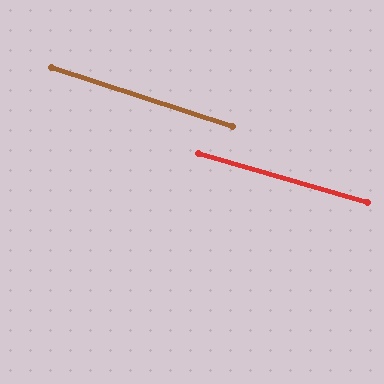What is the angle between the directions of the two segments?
Approximately 2 degrees.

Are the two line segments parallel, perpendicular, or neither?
Parallel — their directions differ by only 1.7°.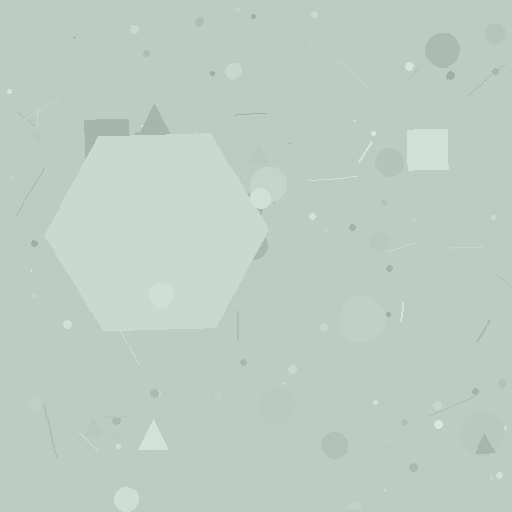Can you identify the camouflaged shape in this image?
The camouflaged shape is a hexagon.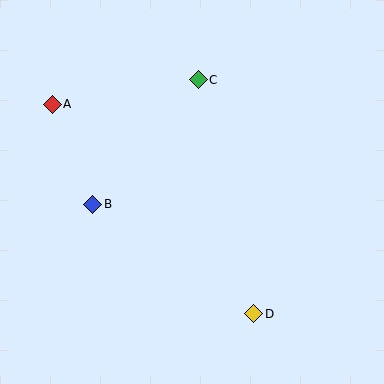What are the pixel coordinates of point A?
Point A is at (52, 104).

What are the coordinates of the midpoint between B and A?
The midpoint between B and A is at (73, 154).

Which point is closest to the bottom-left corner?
Point B is closest to the bottom-left corner.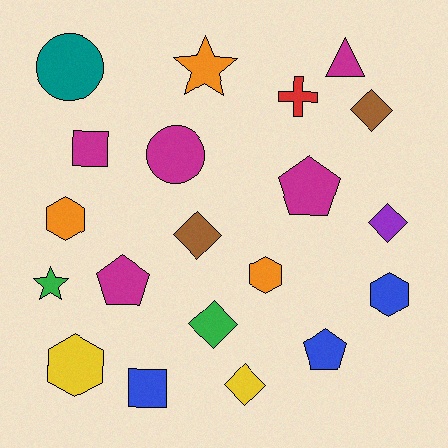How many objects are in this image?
There are 20 objects.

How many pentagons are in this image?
There are 3 pentagons.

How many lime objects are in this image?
There are no lime objects.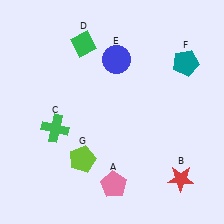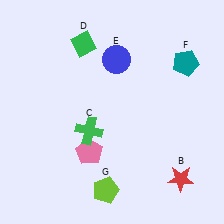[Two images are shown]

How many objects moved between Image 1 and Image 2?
3 objects moved between the two images.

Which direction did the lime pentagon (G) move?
The lime pentagon (G) moved down.